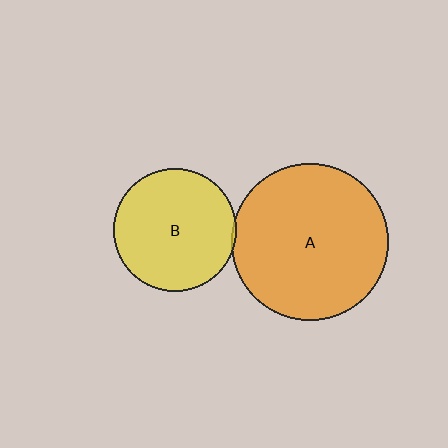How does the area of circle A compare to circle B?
Approximately 1.6 times.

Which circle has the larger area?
Circle A (orange).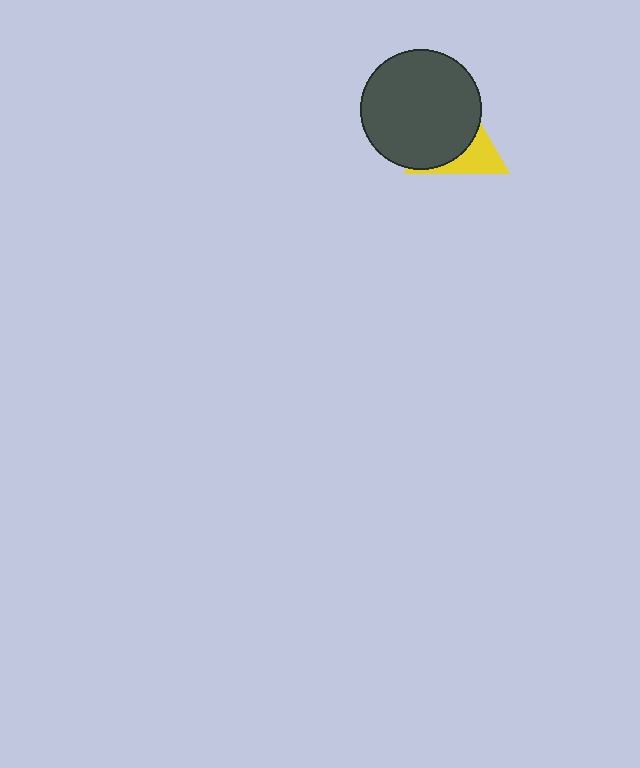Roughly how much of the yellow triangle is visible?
A small part of it is visible (roughly 36%).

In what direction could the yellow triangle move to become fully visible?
The yellow triangle could move toward the lower-right. That would shift it out from behind the dark gray circle entirely.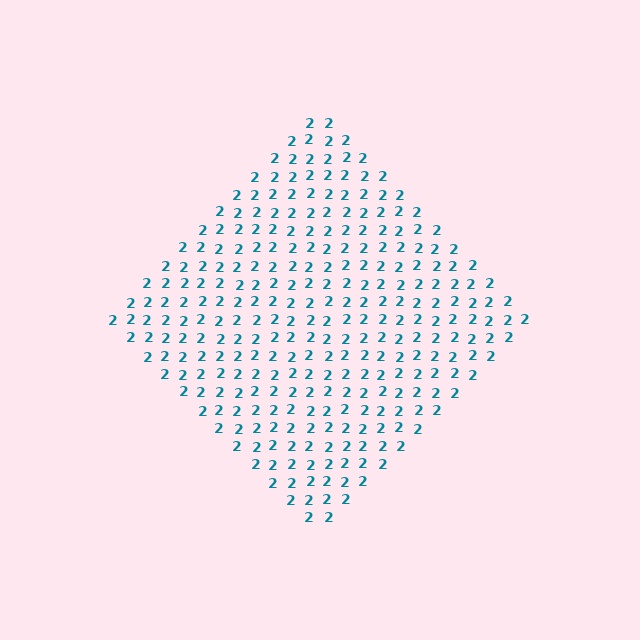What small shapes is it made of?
It is made of small digit 2's.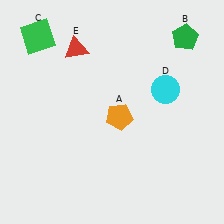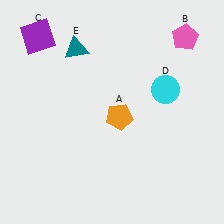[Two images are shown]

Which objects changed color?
B changed from green to pink. C changed from green to purple. E changed from red to teal.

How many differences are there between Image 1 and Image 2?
There are 3 differences between the two images.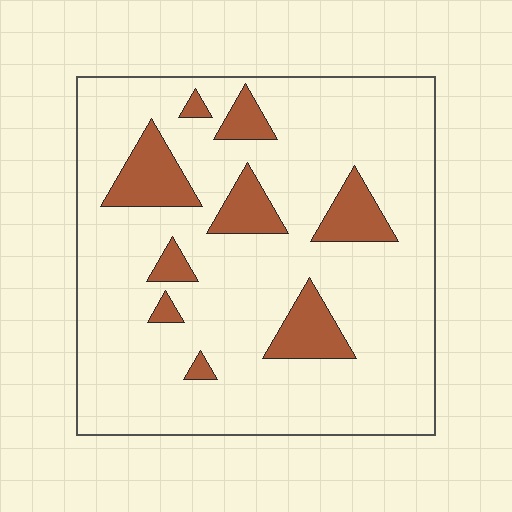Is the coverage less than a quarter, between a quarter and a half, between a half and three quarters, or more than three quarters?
Less than a quarter.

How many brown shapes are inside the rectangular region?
9.